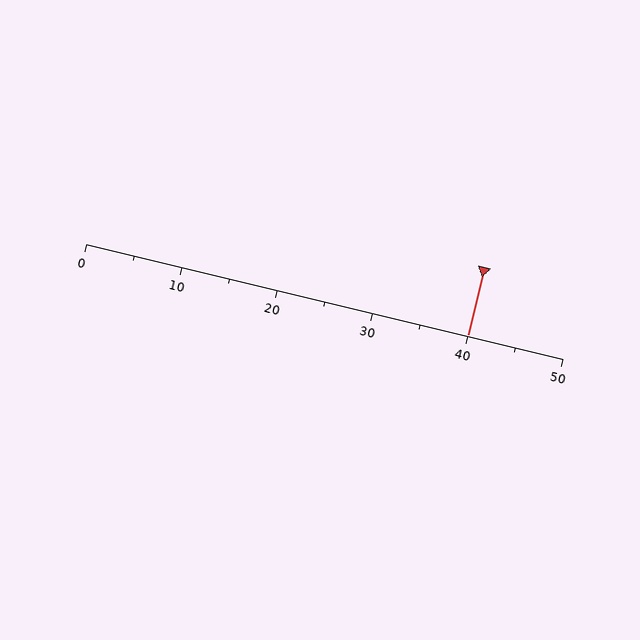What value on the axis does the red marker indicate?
The marker indicates approximately 40.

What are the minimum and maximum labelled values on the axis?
The axis runs from 0 to 50.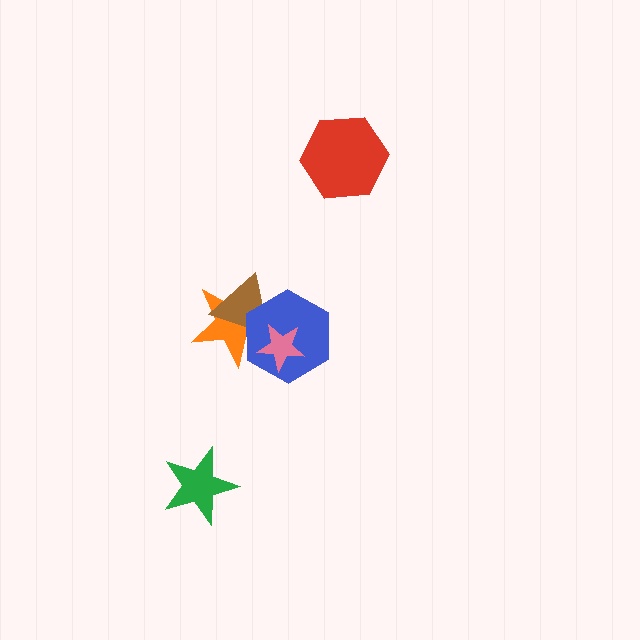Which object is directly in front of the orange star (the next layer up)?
The brown triangle is directly in front of the orange star.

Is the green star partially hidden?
No, no other shape covers it.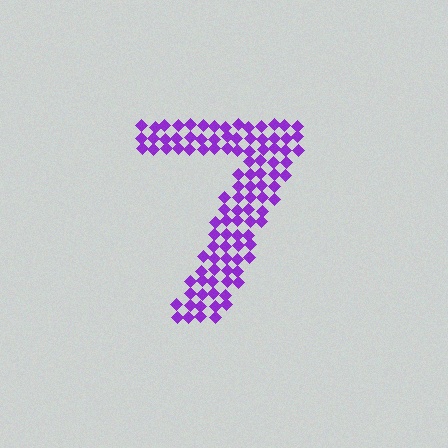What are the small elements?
The small elements are diamonds.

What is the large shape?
The large shape is the digit 7.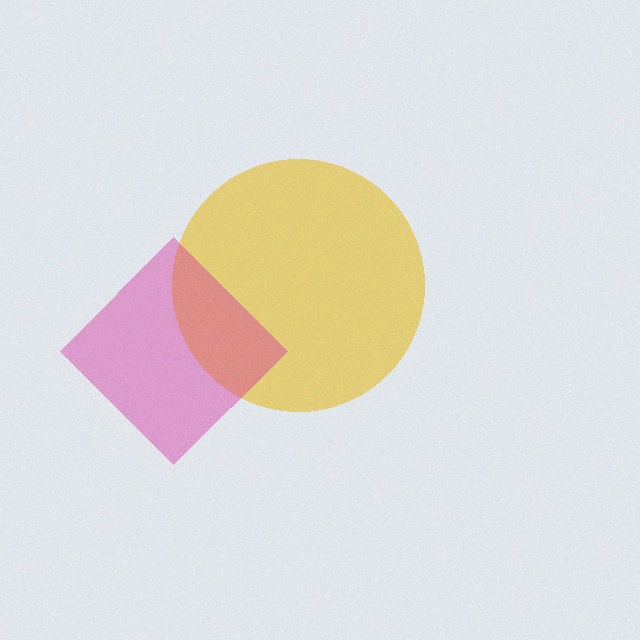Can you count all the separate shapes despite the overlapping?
Yes, there are 2 separate shapes.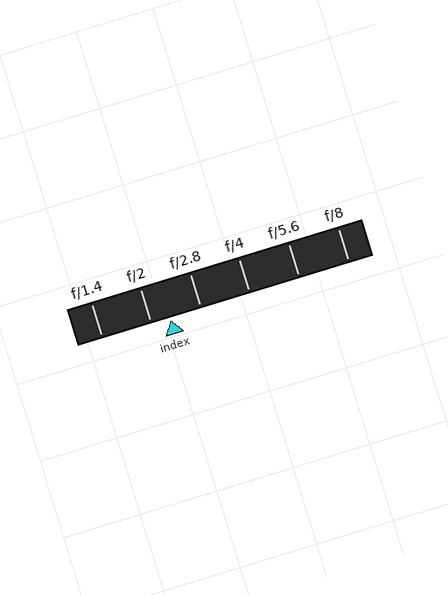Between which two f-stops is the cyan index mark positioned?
The index mark is between f/2 and f/2.8.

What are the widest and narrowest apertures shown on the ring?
The widest aperture shown is f/1.4 and the narrowest is f/8.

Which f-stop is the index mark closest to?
The index mark is closest to f/2.